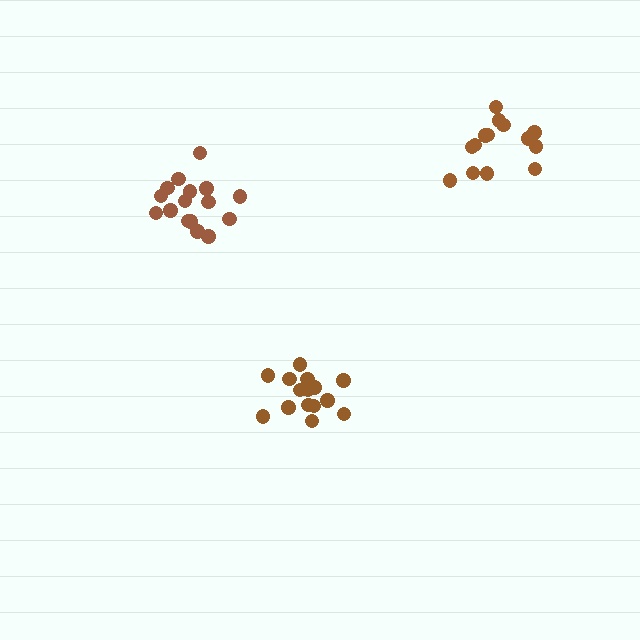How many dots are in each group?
Group 1: 15 dots, Group 2: 14 dots, Group 3: 16 dots (45 total).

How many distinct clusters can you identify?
There are 3 distinct clusters.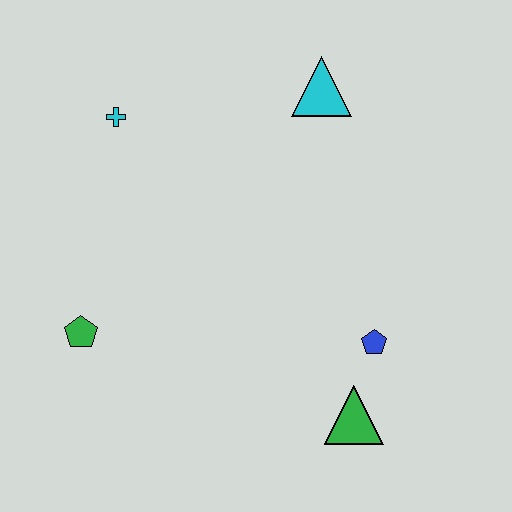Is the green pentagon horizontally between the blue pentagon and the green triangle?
No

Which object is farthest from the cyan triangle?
The green pentagon is farthest from the cyan triangle.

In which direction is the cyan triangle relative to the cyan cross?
The cyan triangle is to the right of the cyan cross.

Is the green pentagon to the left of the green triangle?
Yes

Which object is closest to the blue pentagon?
The green triangle is closest to the blue pentagon.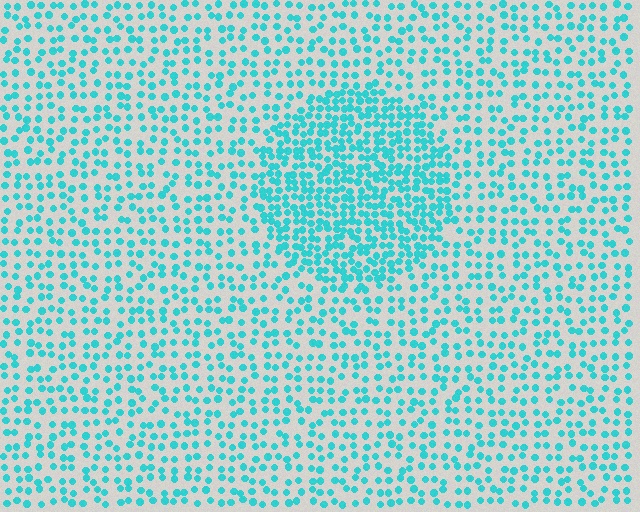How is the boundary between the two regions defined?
The boundary is defined by a change in element density (approximately 2.0x ratio). All elements are the same color, size, and shape.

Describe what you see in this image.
The image contains small cyan elements arranged at two different densities. A circle-shaped region is visible where the elements are more densely packed than the surrounding area.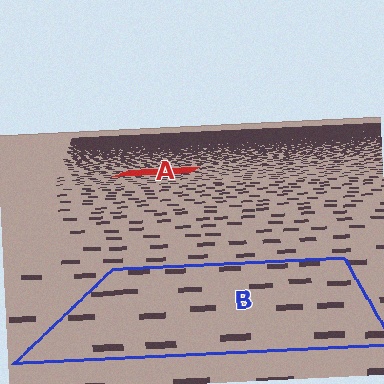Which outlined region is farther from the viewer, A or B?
Region A is farther from the viewer — the texture elements inside it appear smaller and more densely packed.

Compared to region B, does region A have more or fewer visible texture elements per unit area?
Region A has more texture elements per unit area — they are packed more densely because it is farther away.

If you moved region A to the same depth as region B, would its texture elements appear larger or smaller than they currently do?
They would appear larger. At a closer depth, the same texture elements are projected at a bigger on-screen size.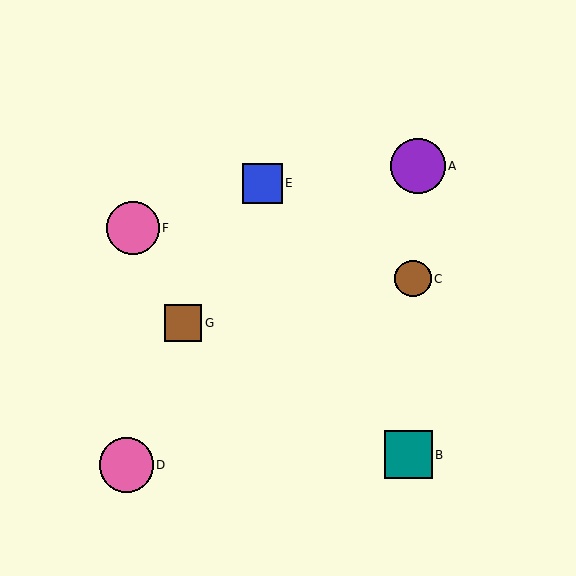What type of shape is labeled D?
Shape D is a pink circle.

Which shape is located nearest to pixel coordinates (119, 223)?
The pink circle (labeled F) at (133, 228) is nearest to that location.